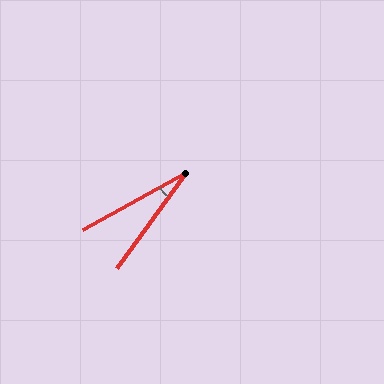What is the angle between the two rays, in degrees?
Approximately 25 degrees.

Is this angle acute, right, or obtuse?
It is acute.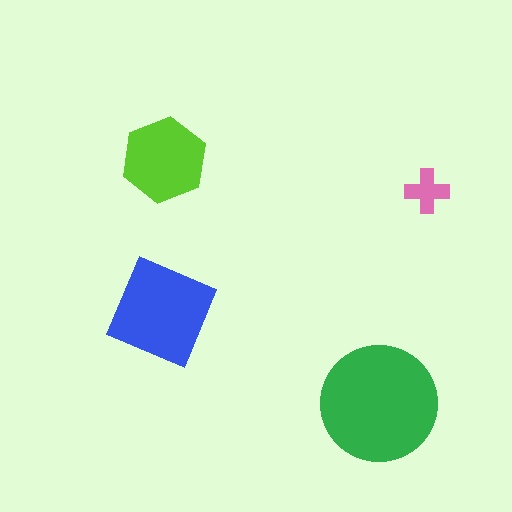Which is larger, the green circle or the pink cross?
The green circle.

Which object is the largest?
The green circle.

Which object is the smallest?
The pink cross.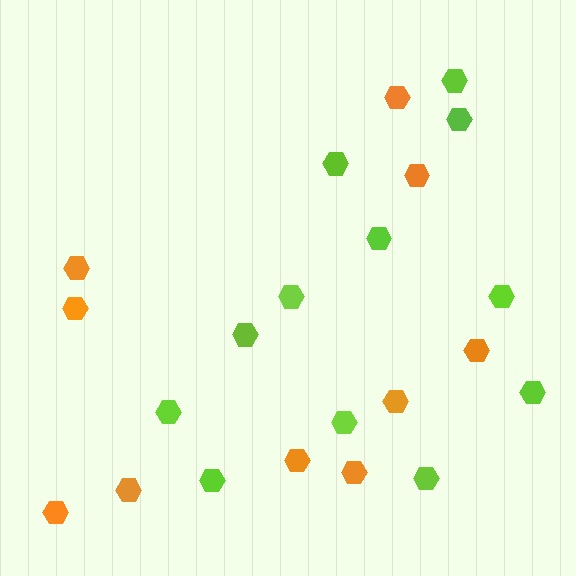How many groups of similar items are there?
There are 2 groups: one group of orange hexagons (10) and one group of lime hexagons (12).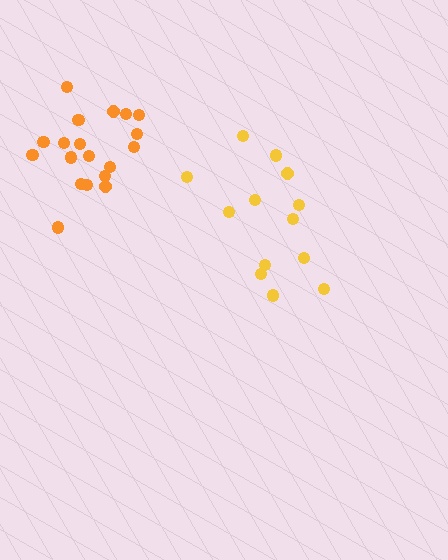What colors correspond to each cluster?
The clusters are colored: orange, yellow.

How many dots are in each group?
Group 1: 19 dots, Group 2: 13 dots (32 total).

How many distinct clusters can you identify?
There are 2 distinct clusters.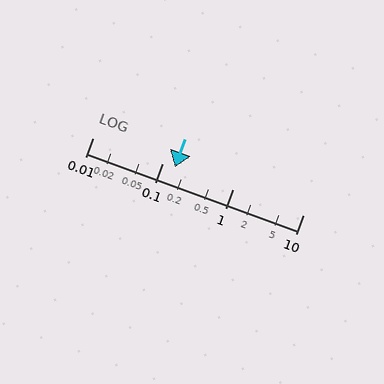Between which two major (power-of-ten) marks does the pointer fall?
The pointer is between 0.1 and 1.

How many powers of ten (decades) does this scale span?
The scale spans 3 decades, from 0.01 to 10.